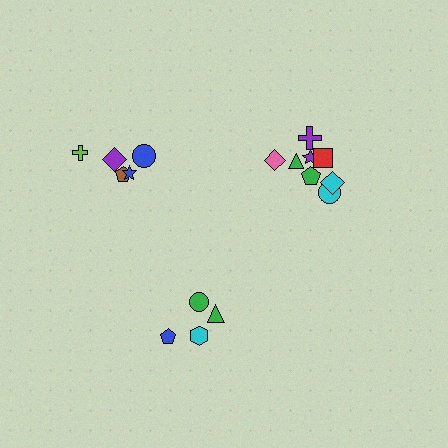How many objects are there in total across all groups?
There are 17 objects.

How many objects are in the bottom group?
There are 4 objects.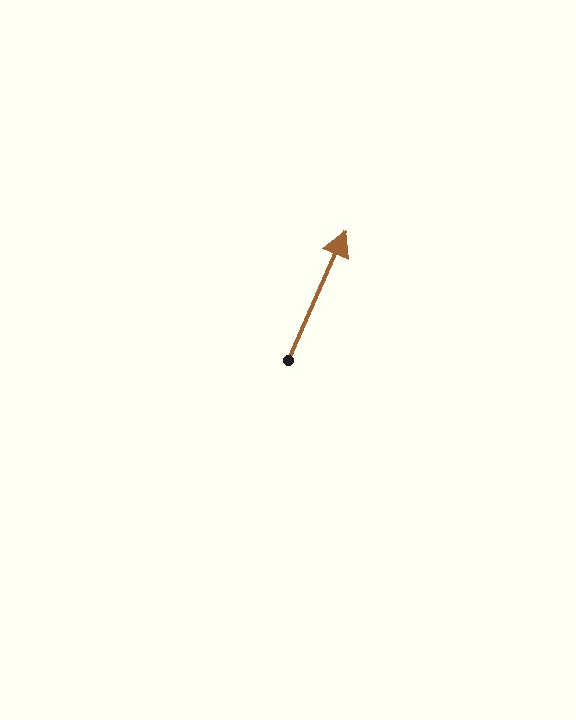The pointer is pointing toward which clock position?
Roughly 1 o'clock.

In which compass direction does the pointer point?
Northeast.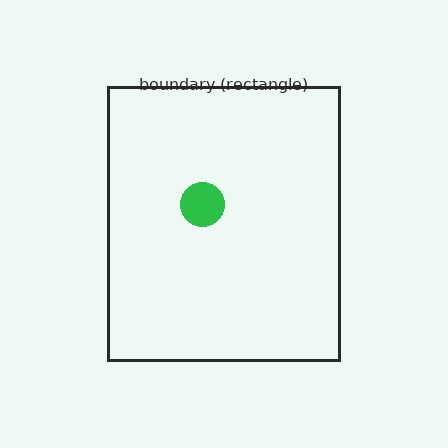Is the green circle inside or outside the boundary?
Inside.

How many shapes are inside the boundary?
1 inside, 0 outside.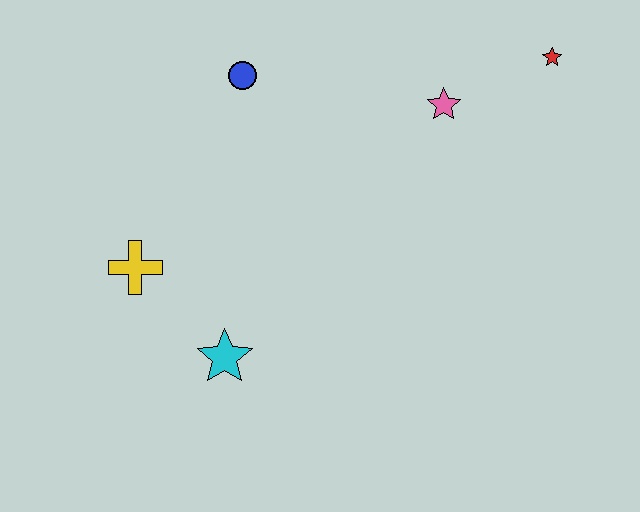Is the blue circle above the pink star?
Yes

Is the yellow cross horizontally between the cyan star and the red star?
No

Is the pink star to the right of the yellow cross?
Yes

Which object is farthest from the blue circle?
The red star is farthest from the blue circle.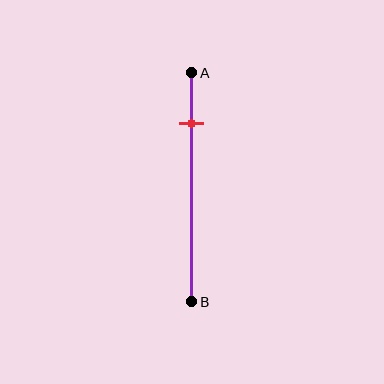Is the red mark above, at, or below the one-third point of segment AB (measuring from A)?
The red mark is above the one-third point of segment AB.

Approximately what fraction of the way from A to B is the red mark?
The red mark is approximately 20% of the way from A to B.